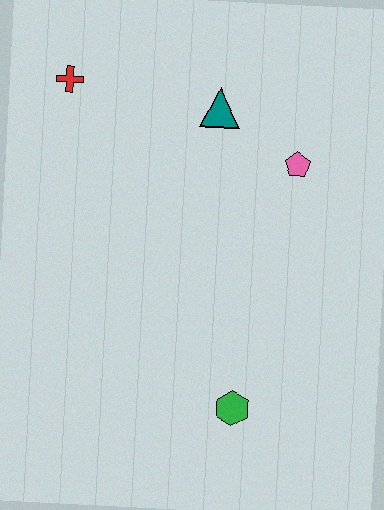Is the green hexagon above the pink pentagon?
No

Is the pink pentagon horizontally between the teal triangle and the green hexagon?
No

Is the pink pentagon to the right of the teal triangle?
Yes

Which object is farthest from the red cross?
The green hexagon is farthest from the red cross.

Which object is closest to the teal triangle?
The pink pentagon is closest to the teal triangle.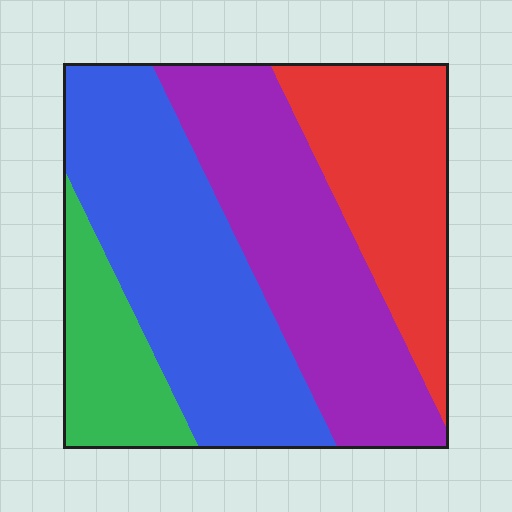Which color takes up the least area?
Green, at roughly 15%.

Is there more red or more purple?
Purple.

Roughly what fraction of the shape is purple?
Purple takes up about one third (1/3) of the shape.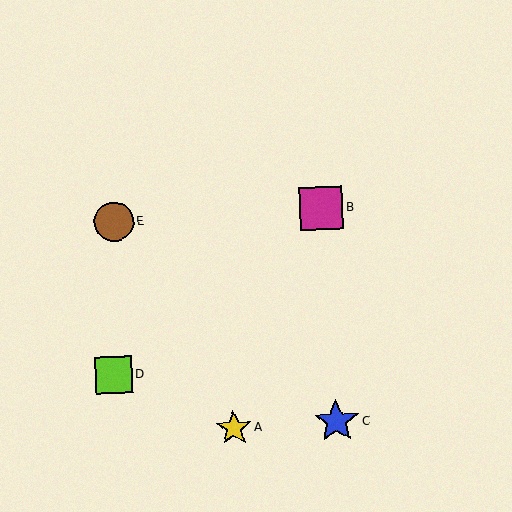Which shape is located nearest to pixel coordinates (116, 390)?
The lime square (labeled D) at (113, 375) is nearest to that location.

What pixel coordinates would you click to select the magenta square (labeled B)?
Click at (322, 208) to select the magenta square B.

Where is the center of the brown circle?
The center of the brown circle is at (114, 222).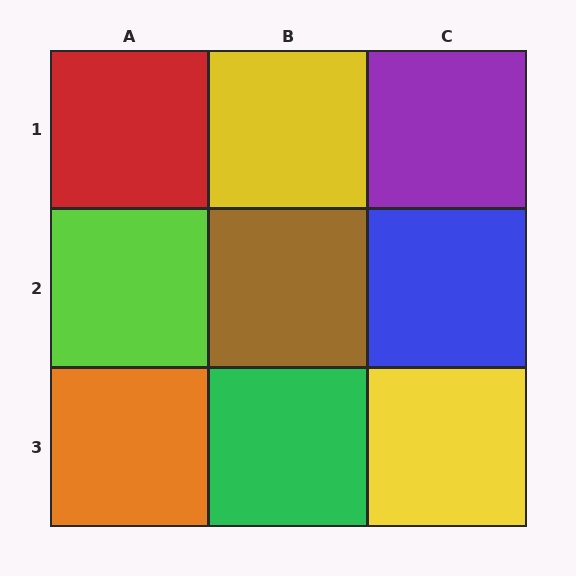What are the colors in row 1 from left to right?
Red, yellow, purple.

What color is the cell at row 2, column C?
Blue.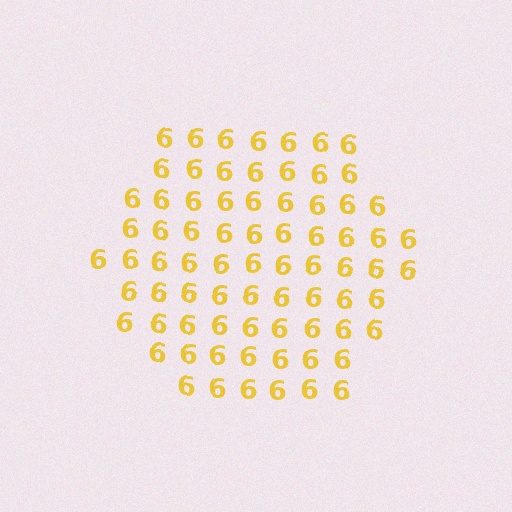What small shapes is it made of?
It is made of small digit 6's.